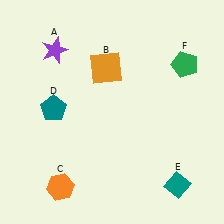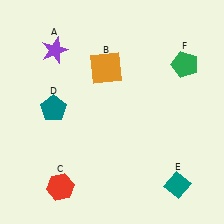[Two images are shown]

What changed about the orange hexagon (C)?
In Image 1, C is orange. In Image 2, it changed to red.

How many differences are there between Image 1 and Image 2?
There is 1 difference between the two images.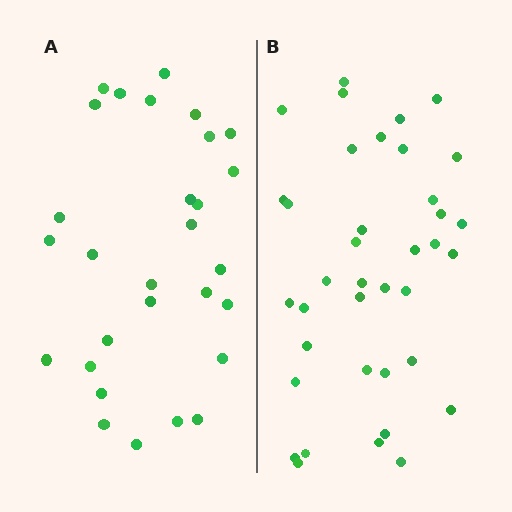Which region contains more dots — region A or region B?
Region B (the right region) has more dots.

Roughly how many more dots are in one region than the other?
Region B has roughly 8 or so more dots than region A.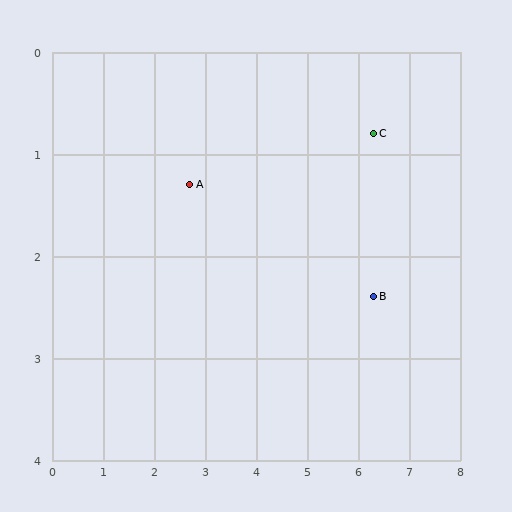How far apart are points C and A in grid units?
Points C and A are about 3.6 grid units apart.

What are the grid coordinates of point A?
Point A is at approximately (2.7, 1.3).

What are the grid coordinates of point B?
Point B is at approximately (6.3, 2.4).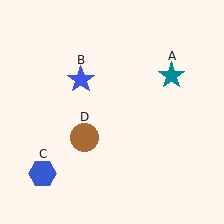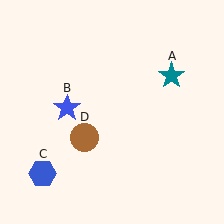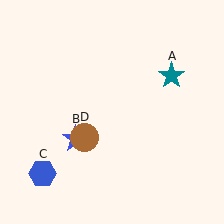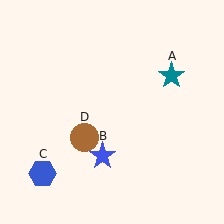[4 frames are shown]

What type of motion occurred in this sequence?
The blue star (object B) rotated counterclockwise around the center of the scene.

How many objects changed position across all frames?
1 object changed position: blue star (object B).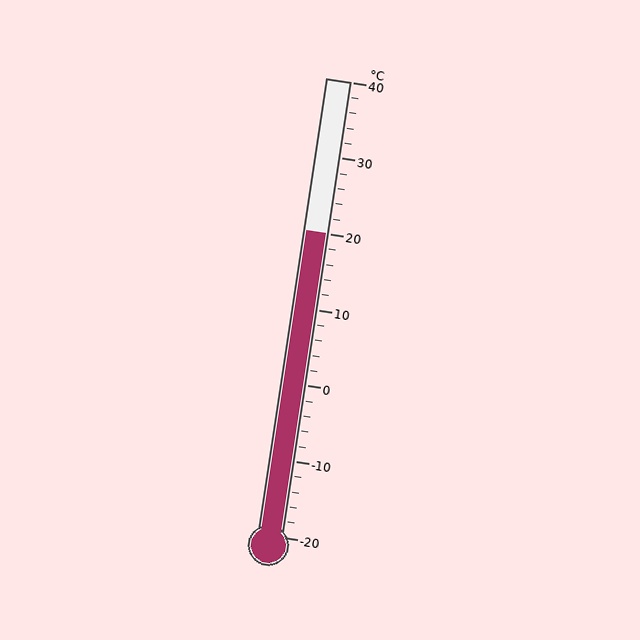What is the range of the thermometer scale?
The thermometer scale ranges from -20°C to 40°C.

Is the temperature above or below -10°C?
The temperature is above -10°C.